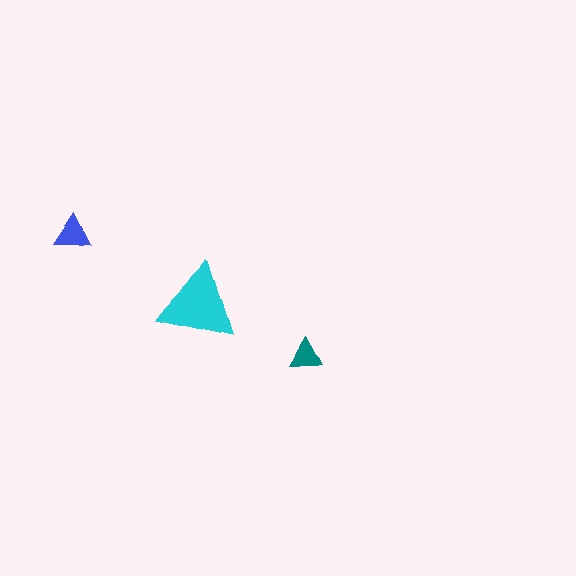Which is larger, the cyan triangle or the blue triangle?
The cyan one.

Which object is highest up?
The blue triangle is topmost.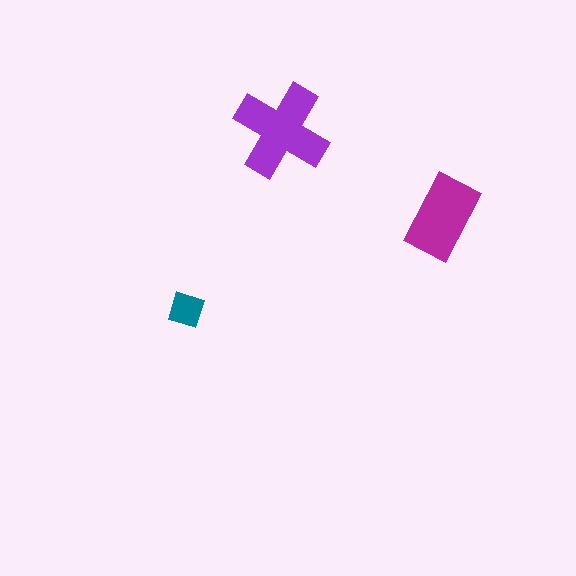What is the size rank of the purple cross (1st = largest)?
1st.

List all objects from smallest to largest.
The teal diamond, the magenta rectangle, the purple cross.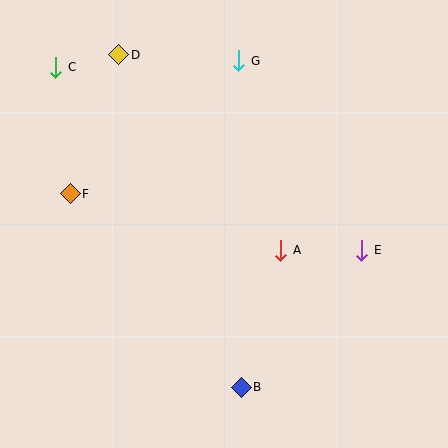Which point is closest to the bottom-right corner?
Point B is closest to the bottom-right corner.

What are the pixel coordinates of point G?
Point G is at (239, 61).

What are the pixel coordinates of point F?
Point F is at (70, 194).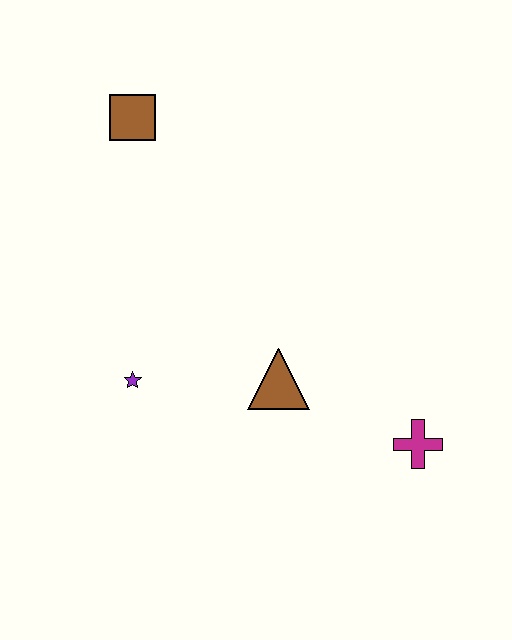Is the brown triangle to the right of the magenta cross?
No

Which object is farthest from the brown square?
The magenta cross is farthest from the brown square.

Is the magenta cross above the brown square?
No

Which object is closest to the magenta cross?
The brown triangle is closest to the magenta cross.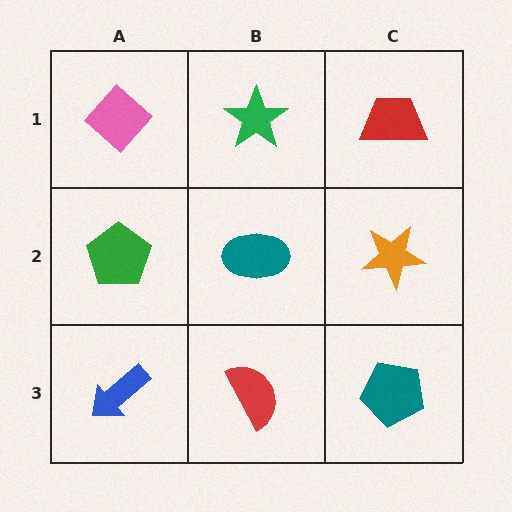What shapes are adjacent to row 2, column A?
A pink diamond (row 1, column A), a blue arrow (row 3, column A), a teal ellipse (row 2, column B).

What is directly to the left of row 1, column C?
A green star.